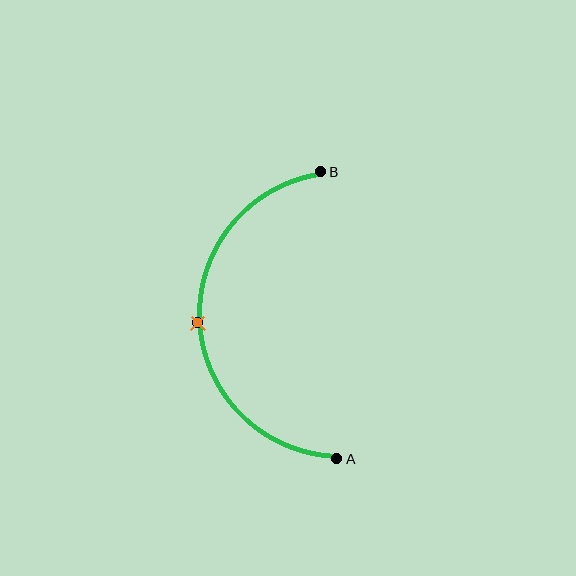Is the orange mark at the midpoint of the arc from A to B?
Yes. The orange mark lies on the arc at equal arc-length from both A and B — it is the arc midpoint.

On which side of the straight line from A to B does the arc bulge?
The arc bulges to the left of the straight line connecting A and B.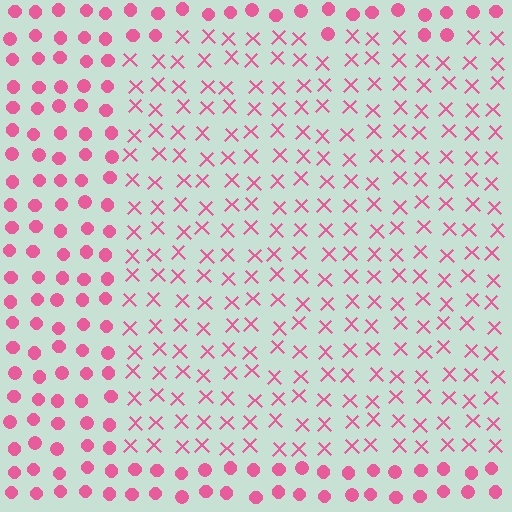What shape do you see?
I see a rectangle.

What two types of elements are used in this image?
The image uses X marks inside the rectangle region and circles outside it.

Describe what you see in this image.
The image is filled with small pink elements arranged in a uniform grid. A rectangle-shaped region contains X marks, while the surrounding area contains circles. The boundary is defined purely by the change in element shape.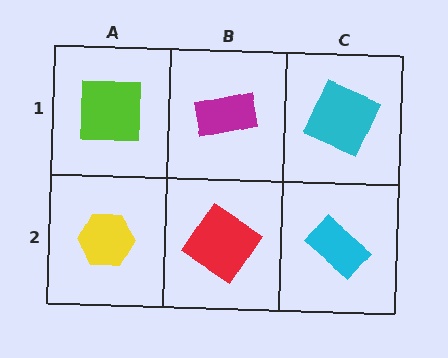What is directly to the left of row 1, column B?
A lime square.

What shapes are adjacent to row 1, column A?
A yellow hexagon (row 2, column A), a magenta rectangle (row 1, column B).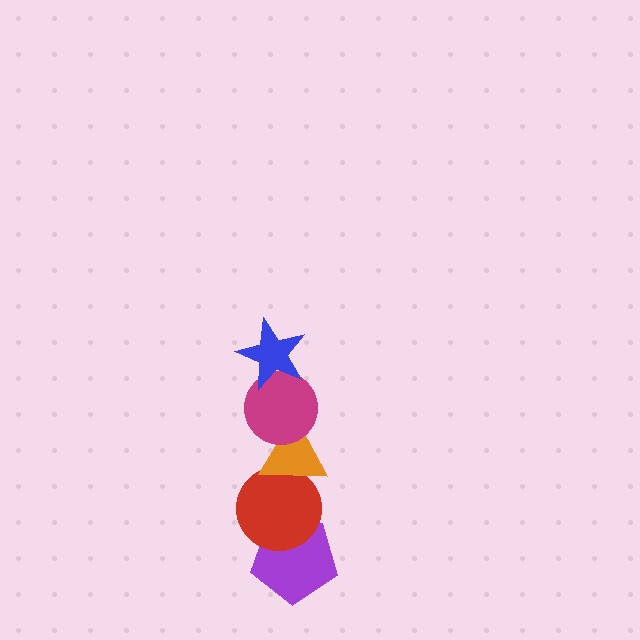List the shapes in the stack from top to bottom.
From top to bottom: the blue star, the magenta circle, the orange triangle, the red circle, the purple pentagon.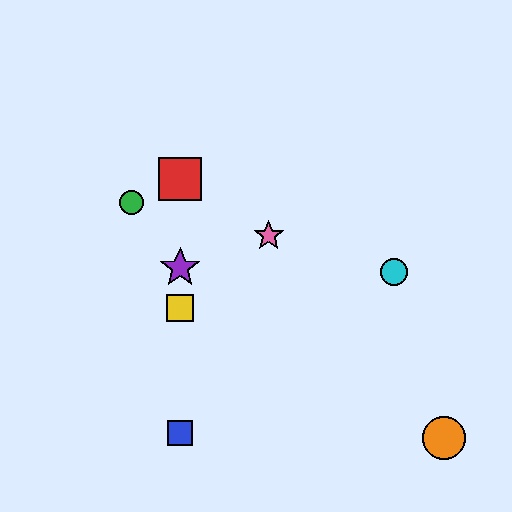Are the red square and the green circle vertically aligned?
No, the red square is at x≈180 and the green circle is at x≈131.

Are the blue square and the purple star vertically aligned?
Yes, both are at x≈180.